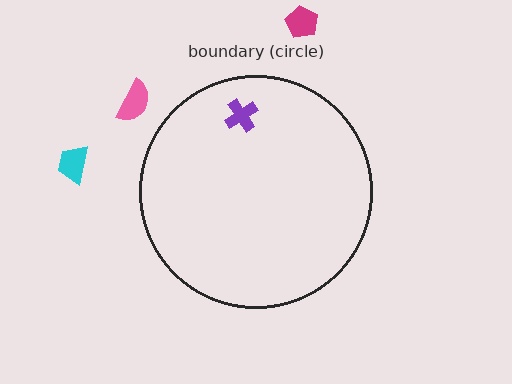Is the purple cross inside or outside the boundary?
Inside.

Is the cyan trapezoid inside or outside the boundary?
Outside.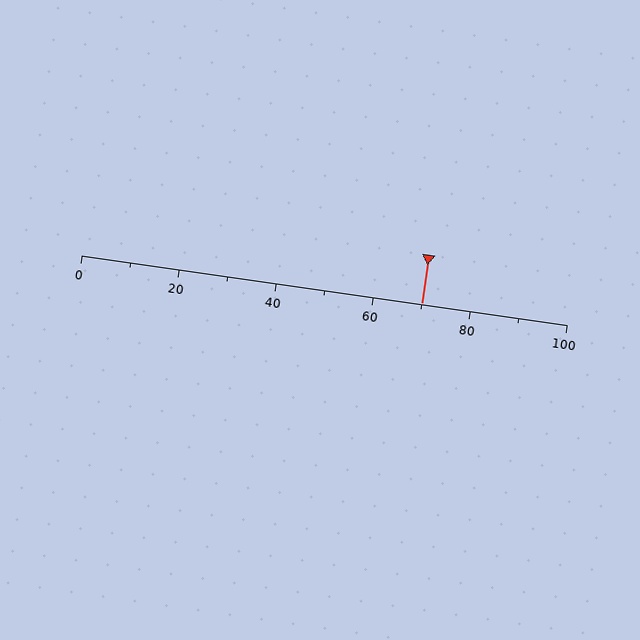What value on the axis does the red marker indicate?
The marker indicates approximately 70.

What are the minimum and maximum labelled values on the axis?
The axis runs from 0 to 100.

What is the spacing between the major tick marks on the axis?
The major ticks are spaced 20 apart.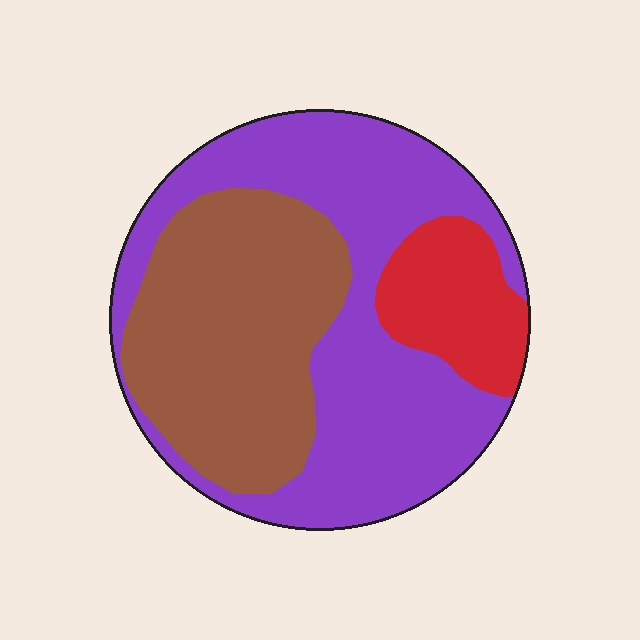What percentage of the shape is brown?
Brown takes up about three eighths (3/8) of the shape.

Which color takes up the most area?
Purple, at roughly 50%.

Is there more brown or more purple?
Purple.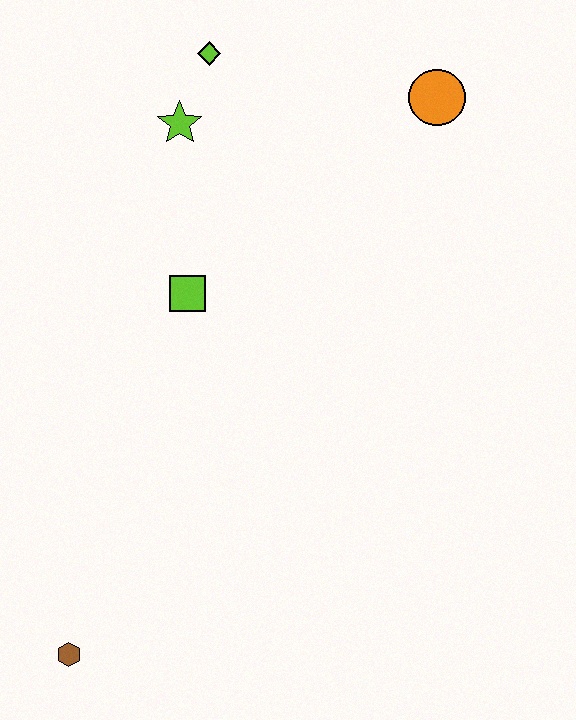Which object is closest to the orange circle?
The lime diamond is closest to the orange circle.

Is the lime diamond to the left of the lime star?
No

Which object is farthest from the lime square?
The brown hexagon is farthest from the lime square.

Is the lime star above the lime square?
Yes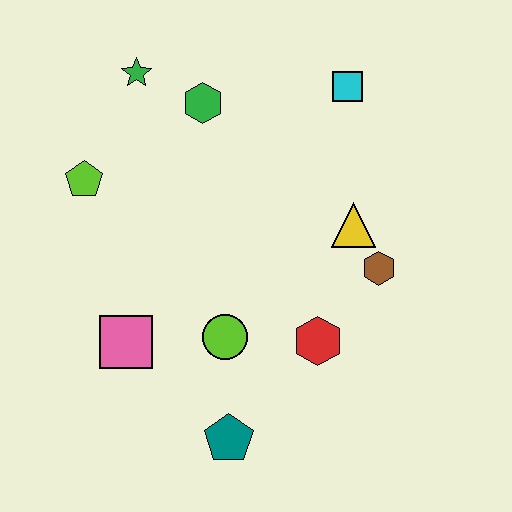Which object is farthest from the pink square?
The cyan square is farthest from the pink square.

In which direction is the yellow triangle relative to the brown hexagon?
The yellow triangle is above the brown hexagon.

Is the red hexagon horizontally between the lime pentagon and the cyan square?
Yes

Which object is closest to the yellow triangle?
The brown hexagon is closest to the yellow triangle.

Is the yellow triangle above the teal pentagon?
Yes